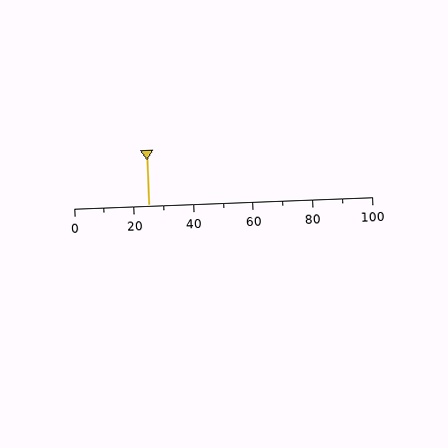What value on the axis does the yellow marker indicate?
The marker indicates approximately 25.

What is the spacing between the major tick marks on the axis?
The major ticks are spaced 20 apart.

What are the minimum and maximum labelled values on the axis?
The axis runs from 0 to 100.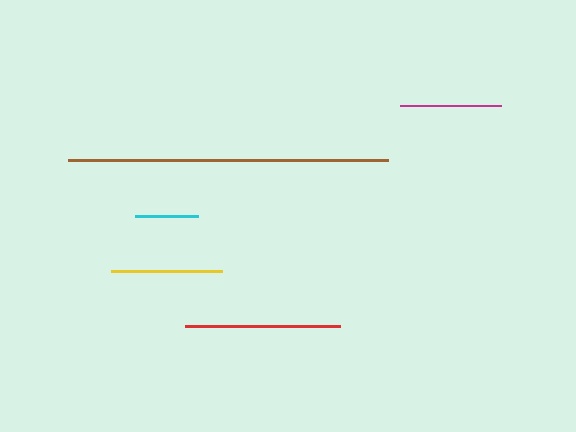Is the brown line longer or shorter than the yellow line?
The brown line is longer than the yellow line.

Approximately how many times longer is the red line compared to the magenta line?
The red line is approximately 1.5 times the length of the magenta line.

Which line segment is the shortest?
The cyan line is the shortest at approximately 63 pixels.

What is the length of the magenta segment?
The magenta segment is approximately 102 pixels long.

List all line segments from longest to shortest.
From longest to shortest: brown, red, yellow, magenta, cyan.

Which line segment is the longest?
The brown line is the longest at approximately 321 pixels.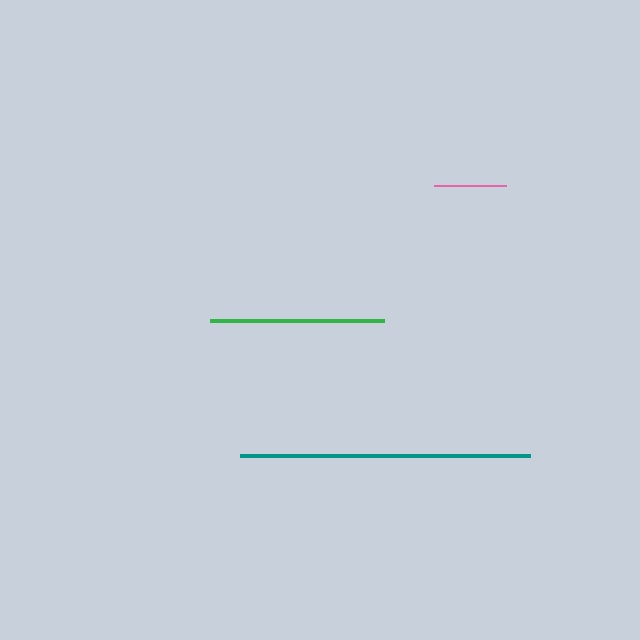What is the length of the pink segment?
The pink segment is approximately 71 pixels long.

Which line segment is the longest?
The teal line is the longest at approximately 290 pixels.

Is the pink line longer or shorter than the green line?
The green line is longer than the pink line.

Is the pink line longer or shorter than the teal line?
The teal line is longer than the pink line.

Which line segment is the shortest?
The pink line is the shortest at approximately 71 pixels.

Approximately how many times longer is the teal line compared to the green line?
The teal line is approximately 1.7 times the length of the green line.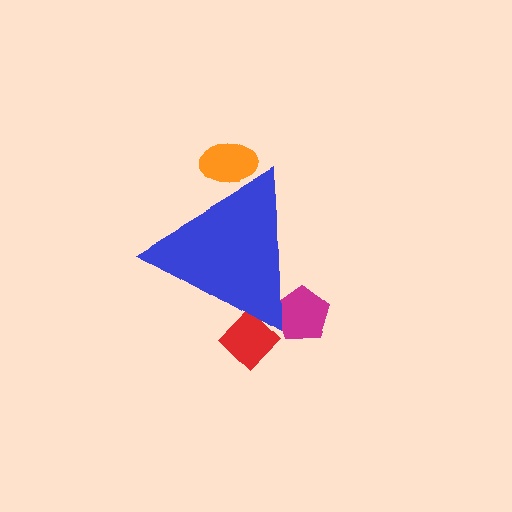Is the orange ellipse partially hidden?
Yes, the orange ellipse is partially hidden behind the blue triangle.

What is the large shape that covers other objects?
A blue triangle.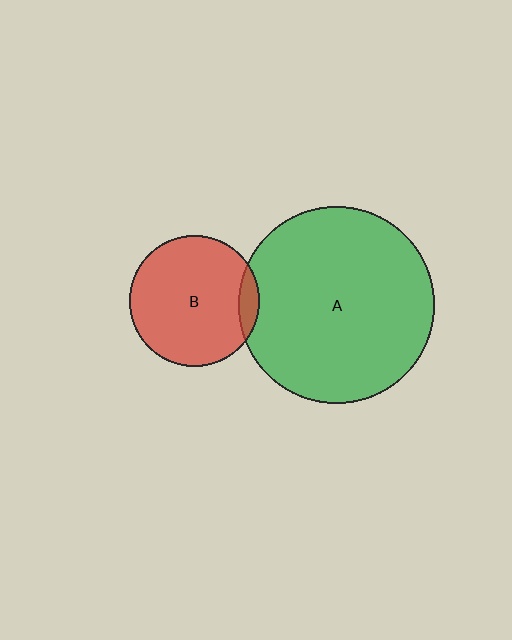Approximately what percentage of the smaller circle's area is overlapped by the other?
Approximately 10%.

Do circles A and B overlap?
Yes.